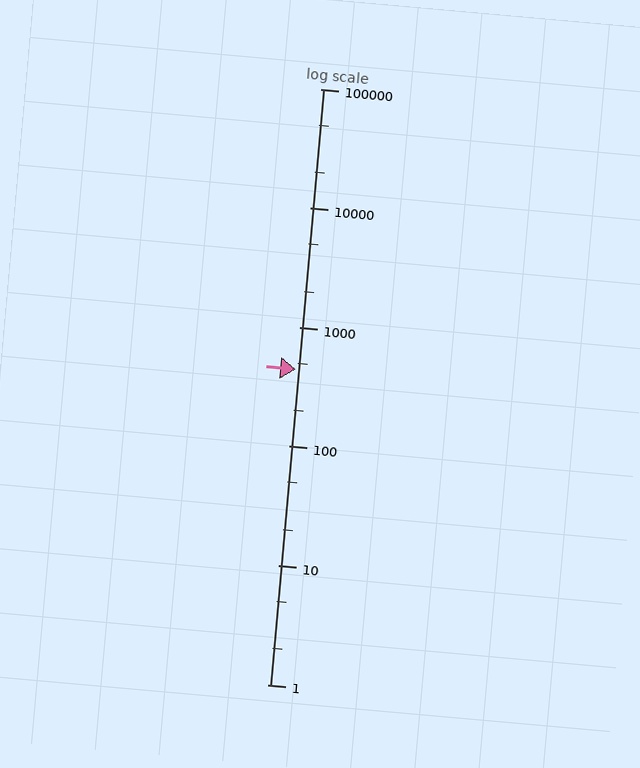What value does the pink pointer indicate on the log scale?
The pointer indicates approximately 440.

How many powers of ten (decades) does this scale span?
The scale spans 5 decades, from 1 to 100000.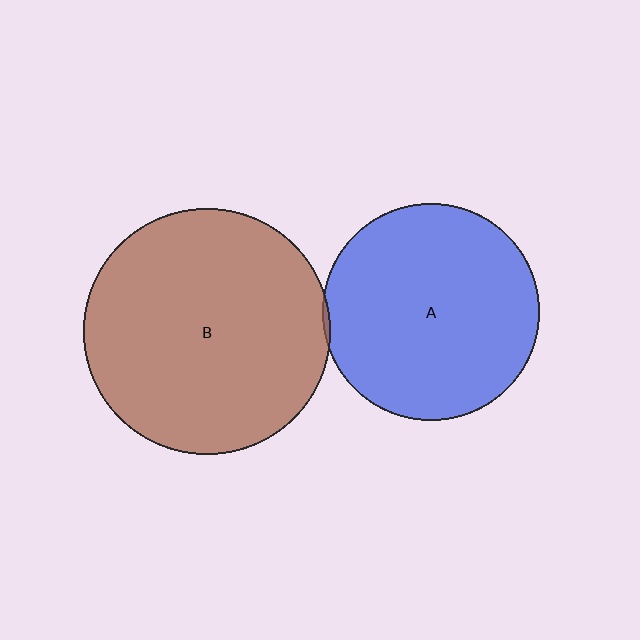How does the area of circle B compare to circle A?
Approximately 1.3 times.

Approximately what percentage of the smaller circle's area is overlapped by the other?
Approximately 5%.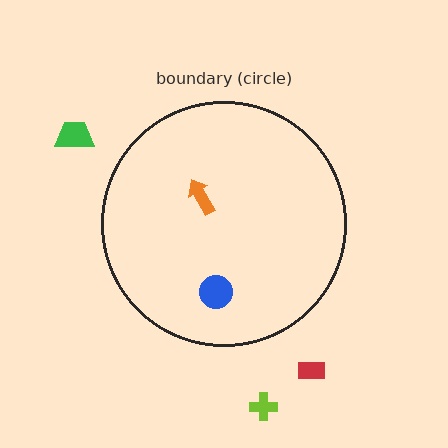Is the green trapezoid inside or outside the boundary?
Outside.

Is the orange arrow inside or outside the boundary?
Inside.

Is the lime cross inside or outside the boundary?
Outside.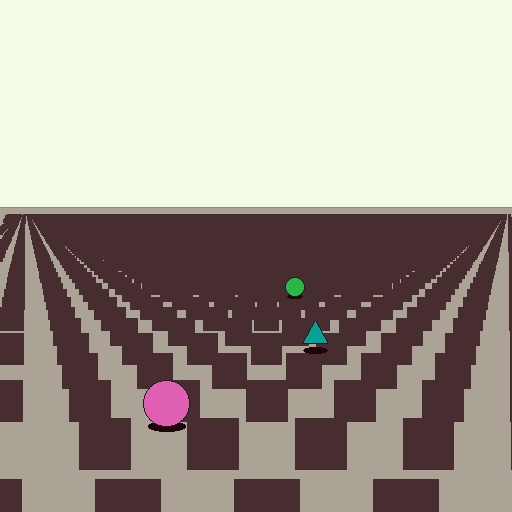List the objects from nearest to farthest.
From nearest to farthest: the pink circle, the teal triangle, the green circle.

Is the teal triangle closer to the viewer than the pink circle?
No. The pink circle is closer — you can tell from the texture gradient: the ground texture is coarser near it.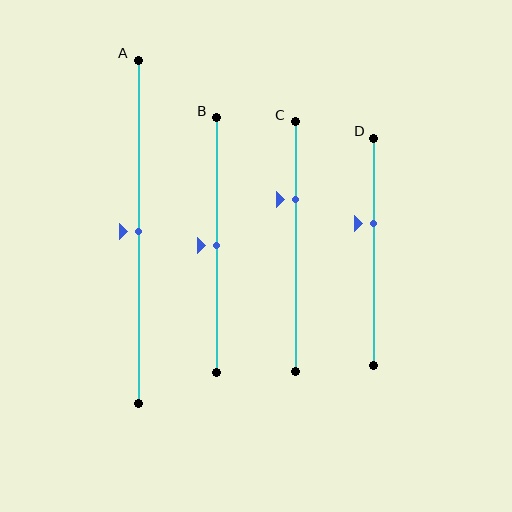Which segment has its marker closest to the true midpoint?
Segment A has its marker closest to the true midpoint.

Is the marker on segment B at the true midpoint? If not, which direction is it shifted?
Yes, the marker on segment B is at the true midpoint.